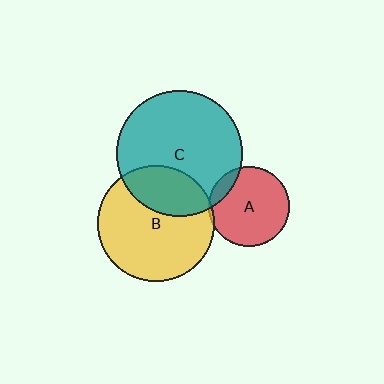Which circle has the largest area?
Circle C (teal).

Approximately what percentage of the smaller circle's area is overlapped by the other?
Approximately 10%.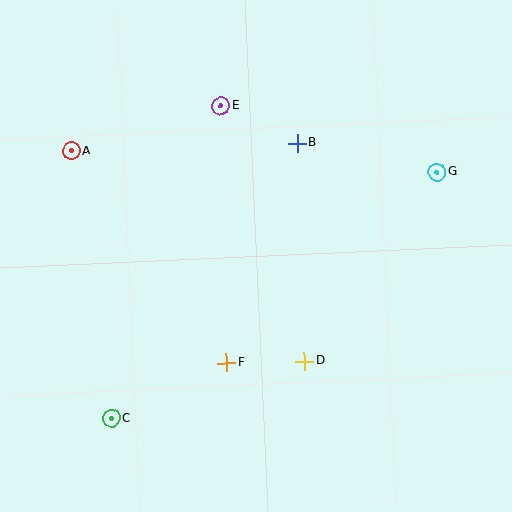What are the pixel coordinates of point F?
Point F is at (227, 363).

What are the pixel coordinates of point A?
Point A is at (72, 151).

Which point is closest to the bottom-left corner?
Point C is closest to the bottom-left corner.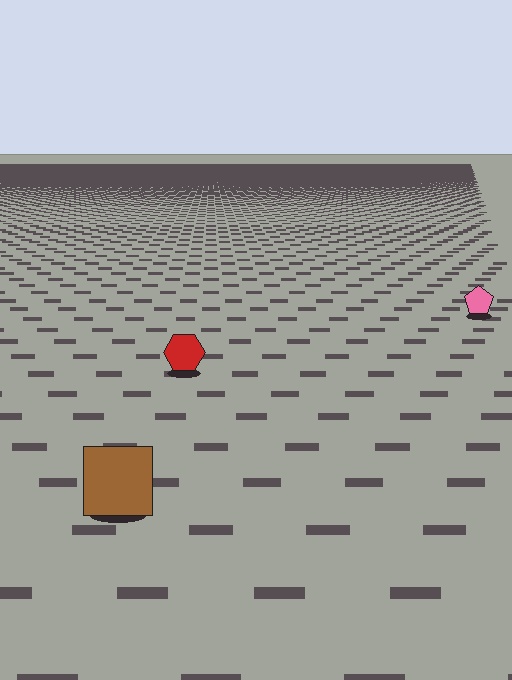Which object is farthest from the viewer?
The pink pentagon is farthest from the viewer. It appears smaller and the ground texture around it is denser.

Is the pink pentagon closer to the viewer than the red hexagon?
No. The red hexagon is closer — you can tell from the texture gradient: the ground texture is coarser near it.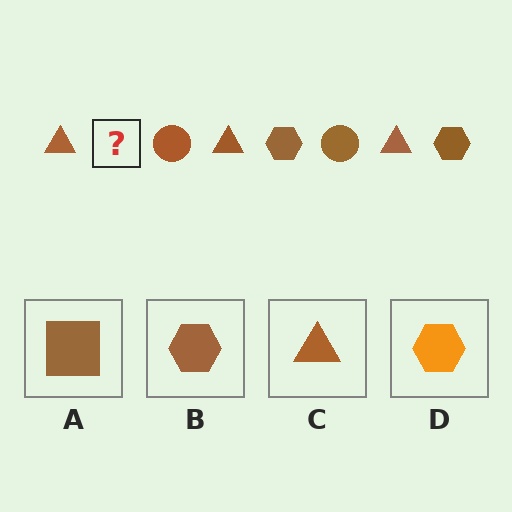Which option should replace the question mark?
Option B.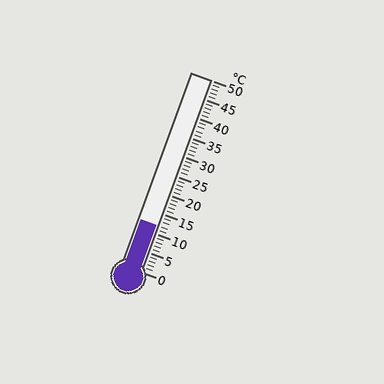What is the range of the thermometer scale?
The thermometer scale ranges from 0°C to 50°C.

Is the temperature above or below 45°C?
The temperature is below 45°C.